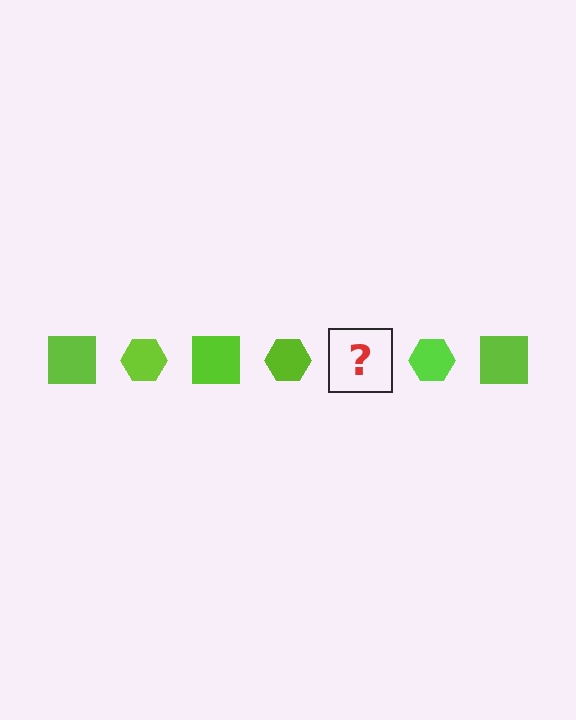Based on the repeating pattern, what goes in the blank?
The blank should be a lime square.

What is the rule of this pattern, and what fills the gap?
The rule is that the pattern cycles through square, hexagon shapes in lime. The gap should be filled with a lime square.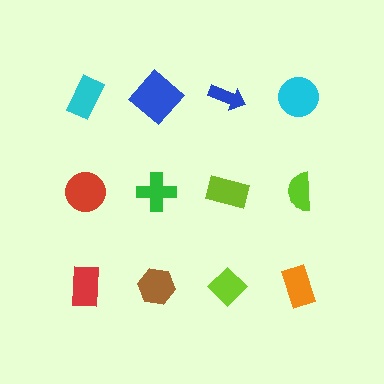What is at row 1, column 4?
A cyan circle.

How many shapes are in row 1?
4 shapes.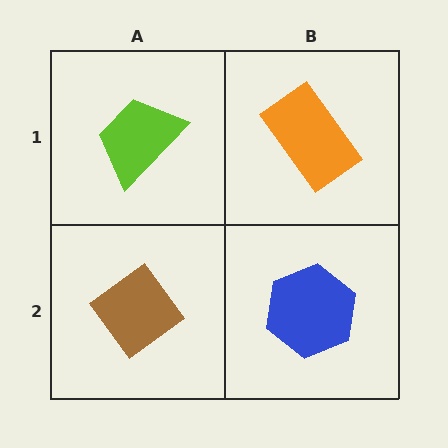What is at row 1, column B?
An orange rectangle.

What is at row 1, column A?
A lime trapezoid.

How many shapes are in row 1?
2 shapes.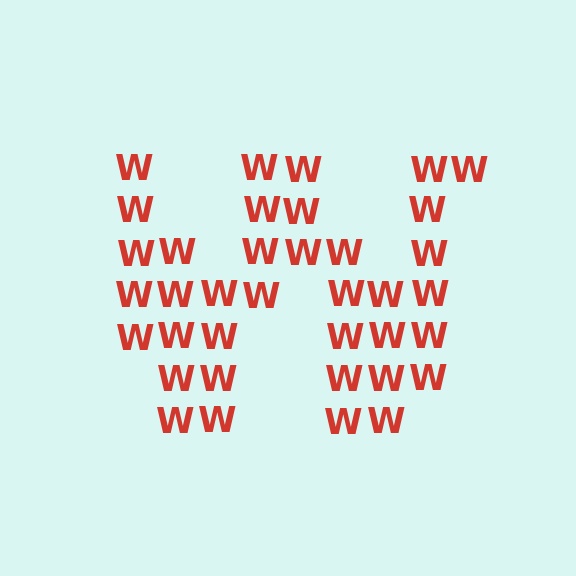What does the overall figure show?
The overall figure shows the letter W.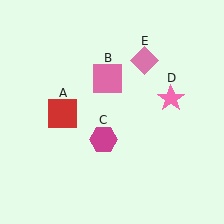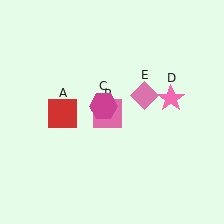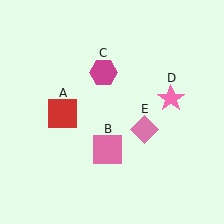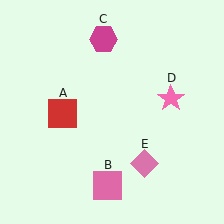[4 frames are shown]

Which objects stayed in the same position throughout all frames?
Red square (object A) and pink star (object D) remained stationary.